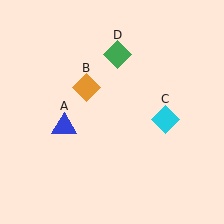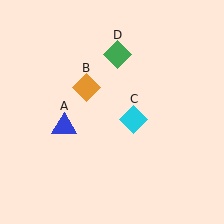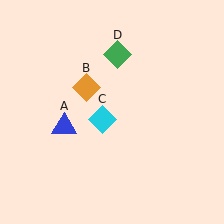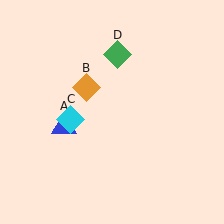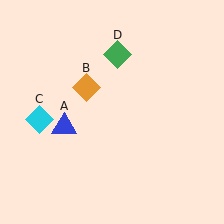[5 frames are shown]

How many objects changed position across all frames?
1 object changed position: cyan diamond (object C).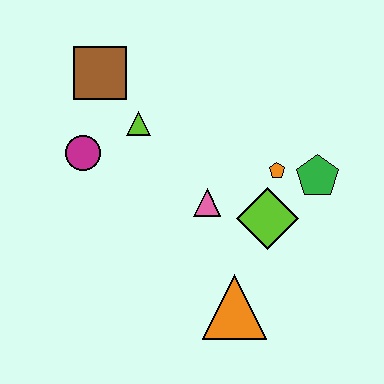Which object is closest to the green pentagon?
The orange pentagon is closest to the green pentagon.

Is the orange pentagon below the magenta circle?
Yes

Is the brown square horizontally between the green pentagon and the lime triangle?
No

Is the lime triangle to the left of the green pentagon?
Yes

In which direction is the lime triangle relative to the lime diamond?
The lime triangle is to the left of the lime diamond.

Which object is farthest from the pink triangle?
The brown square is farthest from the pink triangle.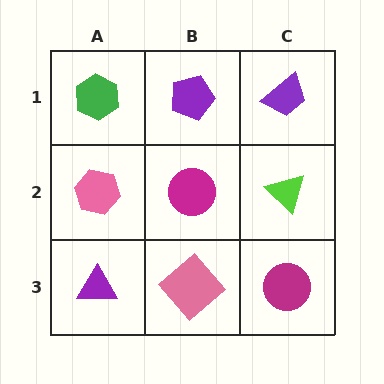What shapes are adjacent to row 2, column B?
A purple pentagon (row 1, column B), a pink diamond (row 3, column B), a pink hexagon (row 2, column A), a lime triangle (row 2, column C).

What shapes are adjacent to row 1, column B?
A magenta circle (row 2, column B), a green hexagon (row 1, column A), a purple trapezoid (row 1, column C).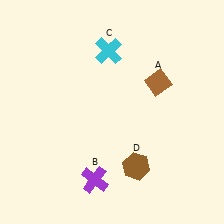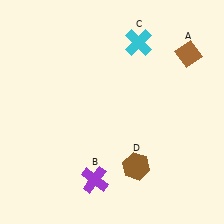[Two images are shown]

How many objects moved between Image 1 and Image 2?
2 objects moved between the two images.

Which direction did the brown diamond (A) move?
The brown diamond (A) moved right.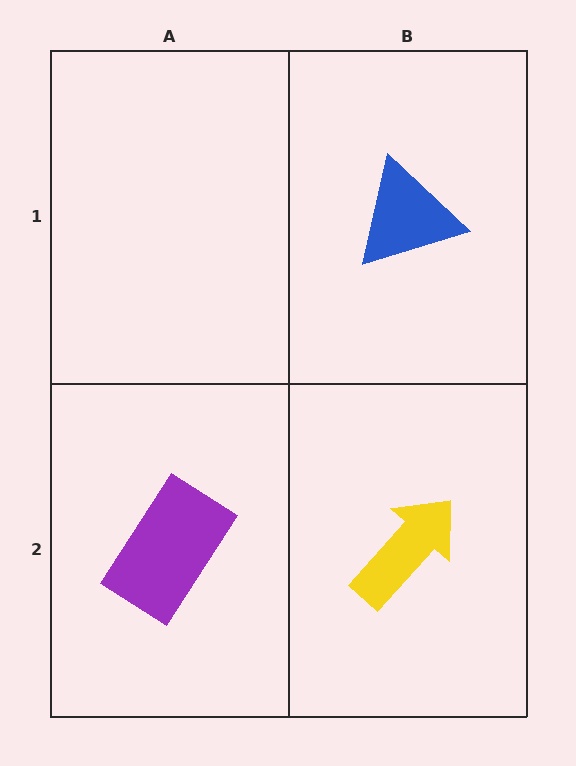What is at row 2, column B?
A yellow arrow.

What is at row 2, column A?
A purple rectangle.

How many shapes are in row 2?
2 shapes.